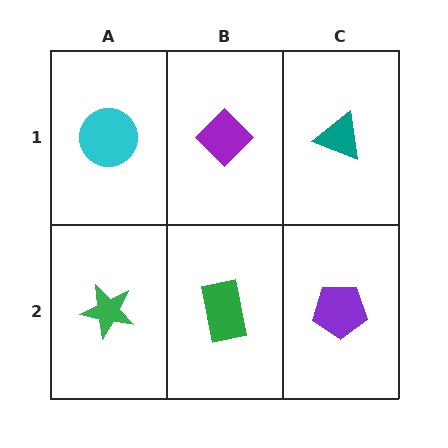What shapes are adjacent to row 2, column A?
A cyan circle (row 1, column A), a green rectangle (row 2, column B).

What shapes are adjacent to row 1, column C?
A purple pentagon (row 2, column C), a purple diamond (row 1, column B).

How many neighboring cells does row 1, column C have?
2.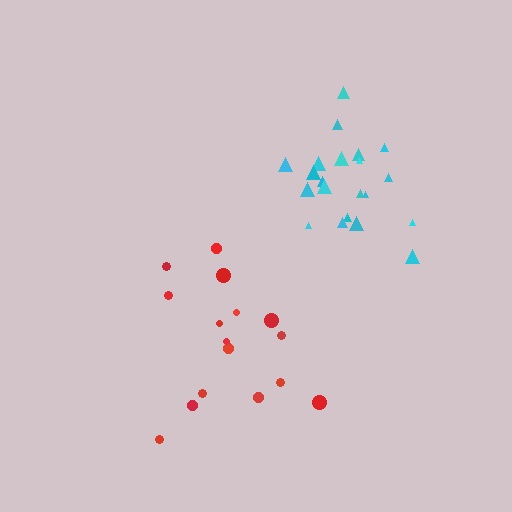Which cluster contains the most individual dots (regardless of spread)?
Cyan (21).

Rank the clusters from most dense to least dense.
cyan, red.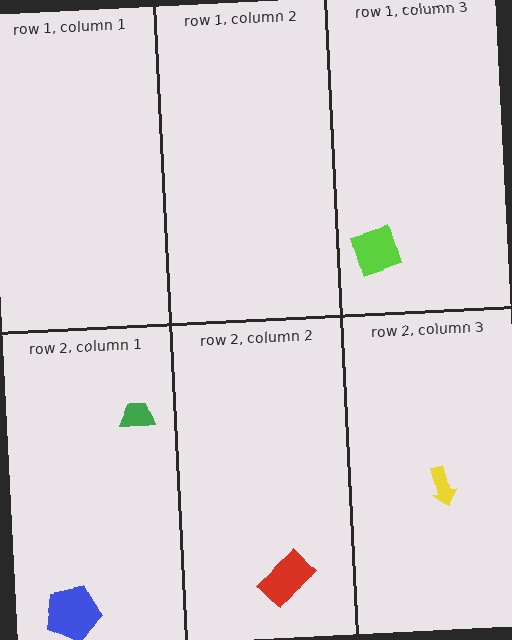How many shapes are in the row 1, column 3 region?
1.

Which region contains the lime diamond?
The row 1, column 3 region.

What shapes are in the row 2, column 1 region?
The green trapezoid, the blue pentagon.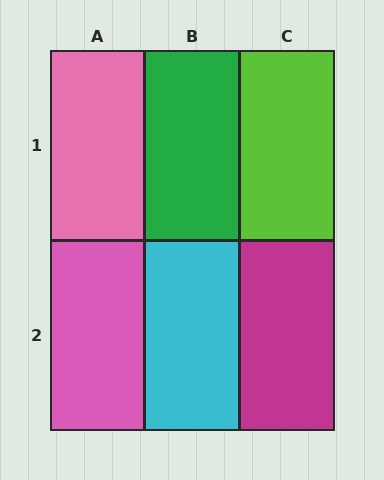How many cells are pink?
2 cells are pink.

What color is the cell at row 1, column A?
Pink.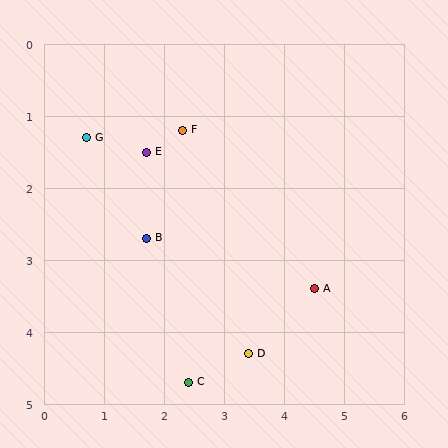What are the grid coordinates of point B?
Point B is at approximately (1.7, 2.7).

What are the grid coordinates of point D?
Point D is at approximately (3.4, 4.3).